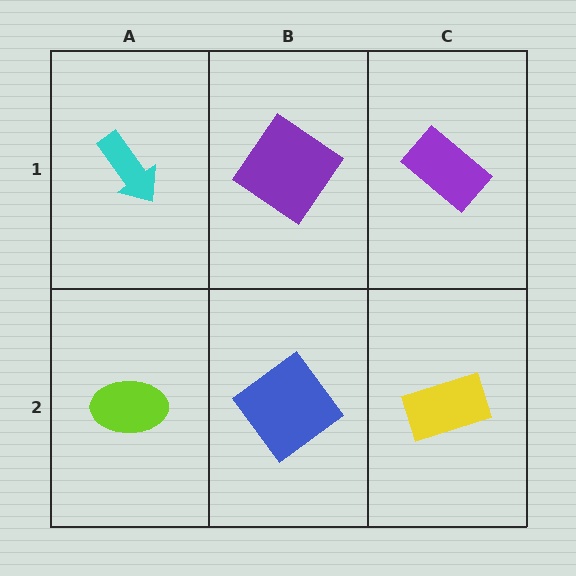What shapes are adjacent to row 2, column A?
A cyan arrow (row 1, column A), a blue diamond (row 2, column B).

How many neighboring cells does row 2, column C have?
2.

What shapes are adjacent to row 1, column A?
A lime ellipse (row 2, column A), a purple diamond (row 1, column B).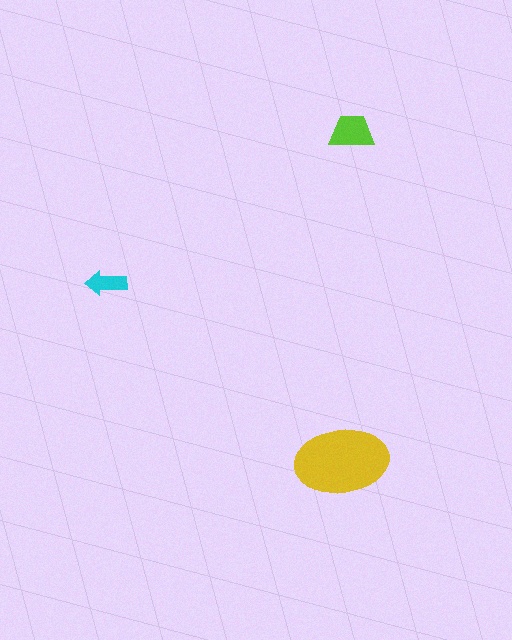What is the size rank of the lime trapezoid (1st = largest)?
2nd.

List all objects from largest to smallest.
The yellow ellipse, the lime trapezoid, the cyan arrow.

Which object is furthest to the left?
The cyan arrow is leftmost.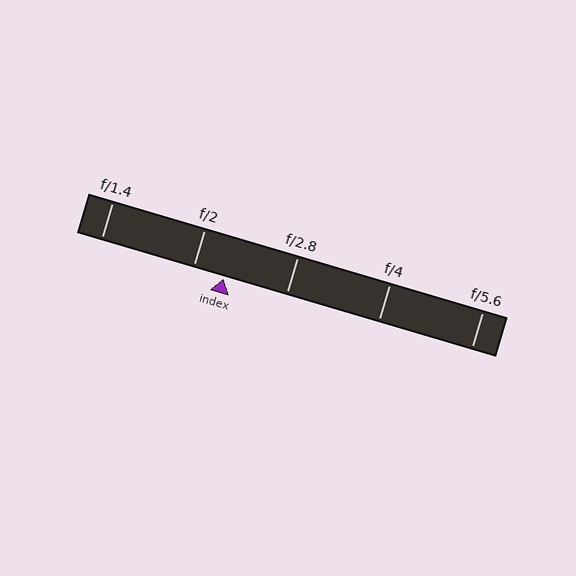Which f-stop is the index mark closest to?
The index mark is closest to f/2.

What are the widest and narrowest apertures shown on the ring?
The widest aperture shown is f/1.4 and the narrowest is f/5.6.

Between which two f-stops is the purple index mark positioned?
The index mark is between f/2 and f/2.8.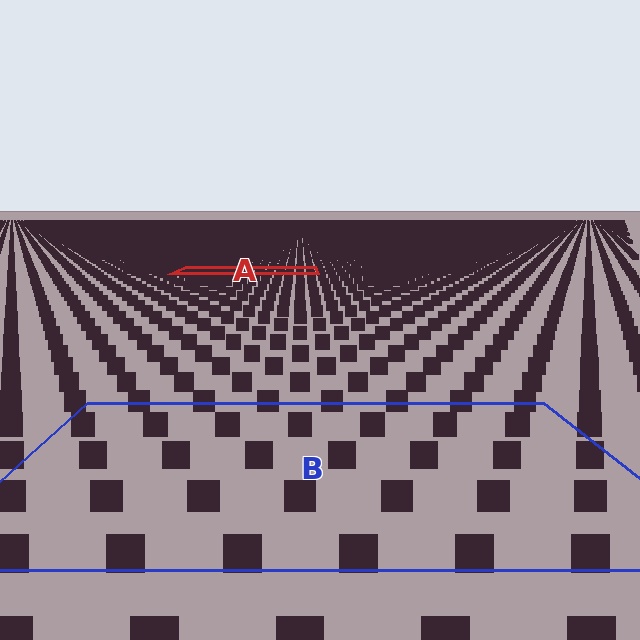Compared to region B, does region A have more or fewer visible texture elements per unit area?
Region A has more texture elements per unit area — they are packed more densely because it is farther away.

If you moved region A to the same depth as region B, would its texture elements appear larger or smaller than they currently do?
They would appear larger. At a closer depth, the same texture elements are projected at a bigger on-screen size.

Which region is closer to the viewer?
Region B is closer. The texture elements there are larger and more spread out.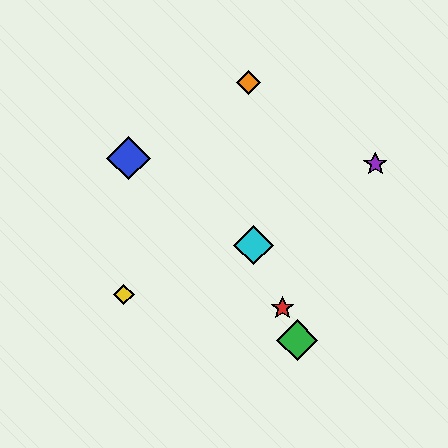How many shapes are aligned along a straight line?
3 shapes (the red star, the green diamond, the cyan diamond) are aligned along a straight line.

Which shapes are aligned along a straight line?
The red star, the green diamond, the cyan diamond are aligned along a straight line.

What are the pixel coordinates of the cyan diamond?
The cyan diamond is at (253, 245).